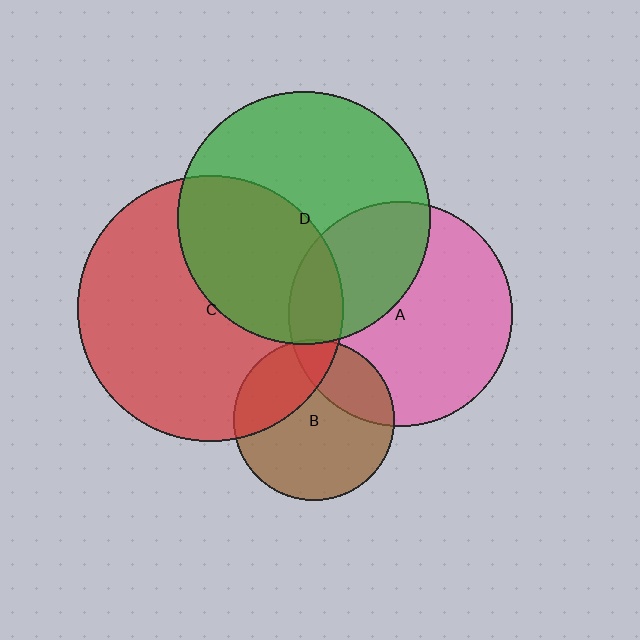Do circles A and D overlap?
Yes.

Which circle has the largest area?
Circle C (red).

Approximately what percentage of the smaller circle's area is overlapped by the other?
Approximately 35%.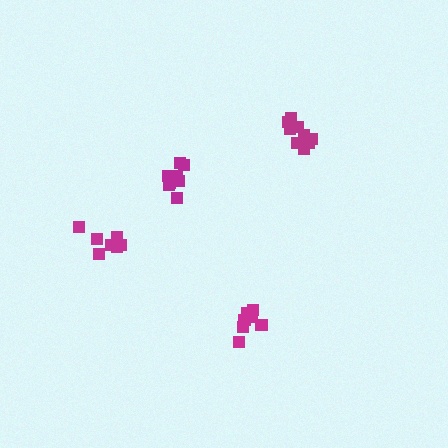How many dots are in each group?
Group 1: 11 dots, Group 2: 9 dots, Group 3: 8 dots, Group 4: 7 dots (35 total).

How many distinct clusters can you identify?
There are 4 distinct clusters.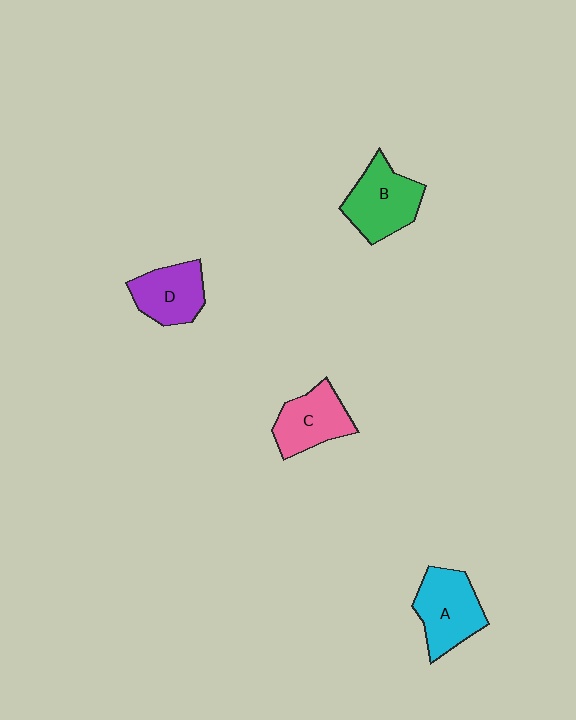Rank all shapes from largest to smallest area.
From largest to smallest: B (green), A (cyan), C (pink), D (purple).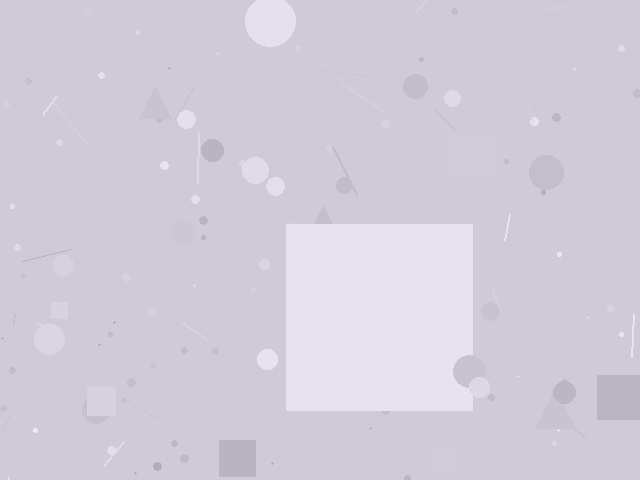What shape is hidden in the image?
A square is hidden in the image.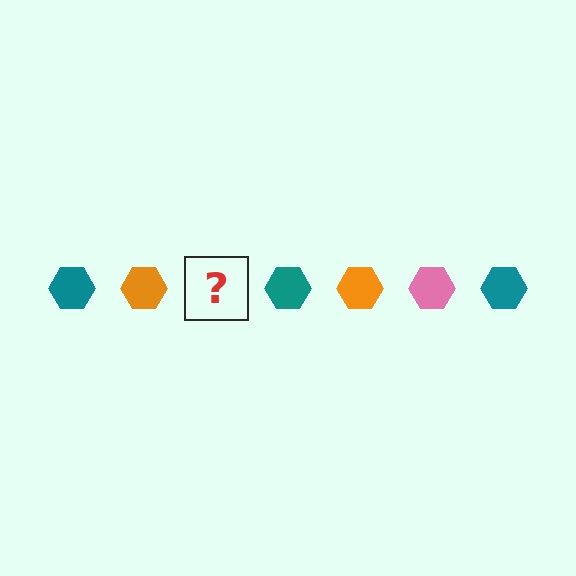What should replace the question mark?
The question mark should be replaced with a pink hexagon.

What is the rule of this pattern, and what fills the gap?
The rule is that the pattern cycles through teal, orange, pink hexagons. The gap should be filled with a pink hexagon.